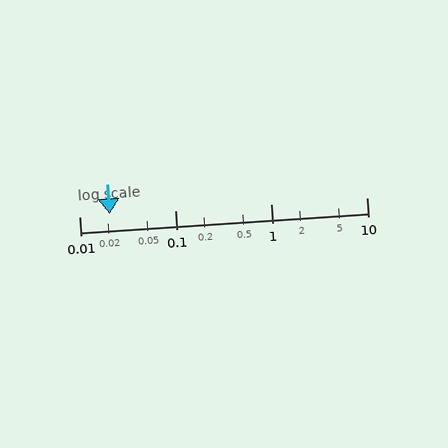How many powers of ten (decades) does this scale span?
The scale spans 3 decades, from 0.01 to 10.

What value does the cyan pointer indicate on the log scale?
The pointer indicates approximately 0.021.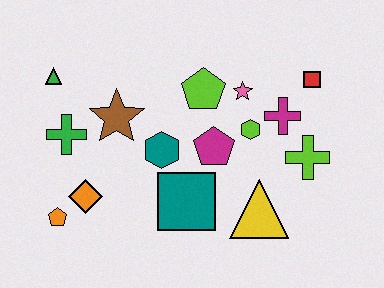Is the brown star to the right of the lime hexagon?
No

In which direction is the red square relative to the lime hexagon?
The red square is to the right of the lime hexagon.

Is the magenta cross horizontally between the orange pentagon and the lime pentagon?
No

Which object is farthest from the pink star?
The orange pentagon is farthest from the pink star.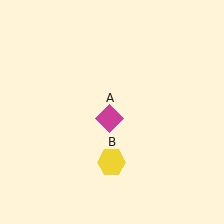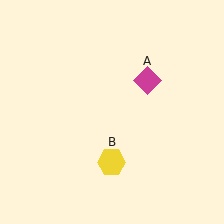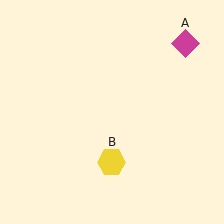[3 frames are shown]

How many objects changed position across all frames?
1 object changed position: magenta diamond (object A).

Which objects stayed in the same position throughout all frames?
Yellow hexagon (object B) remained stationary.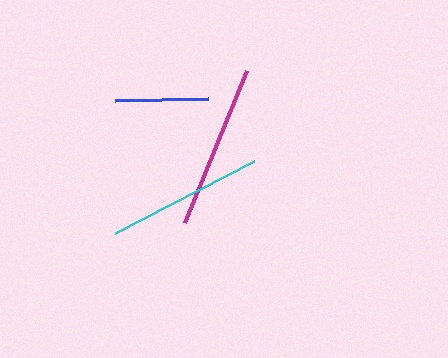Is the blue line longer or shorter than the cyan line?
The cyan line is longer than the blue line.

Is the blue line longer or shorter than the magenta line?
The magenta line is longer than the blue line.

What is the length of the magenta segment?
The magenta segment is approximately 164 pixels long.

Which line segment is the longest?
The magenta line is the longest at approximately 164 pixels.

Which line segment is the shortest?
The blue line is the shortest at approximately 93 pixels.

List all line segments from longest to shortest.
From longest to shortest: magenta, cyan, blue.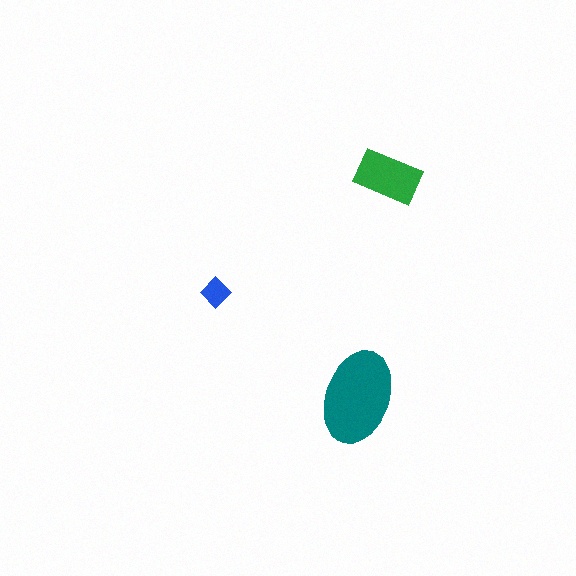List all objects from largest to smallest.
The teal ellipse, the green rectangle, the blue diamond.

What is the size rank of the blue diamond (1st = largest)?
3rd.